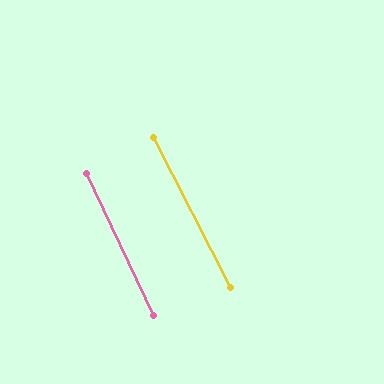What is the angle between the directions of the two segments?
Approximately 2 degrees.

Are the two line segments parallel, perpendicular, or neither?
Parallel — their directions differ by only 1.7°.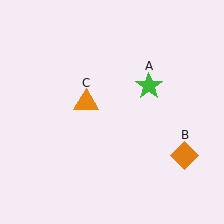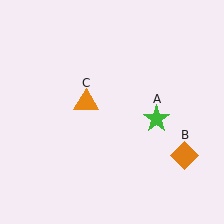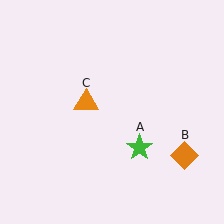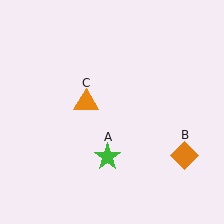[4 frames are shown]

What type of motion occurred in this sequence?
The green star (object A) rotated clockwise around the center of the scene.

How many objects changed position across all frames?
1 object changed position: green star (object A).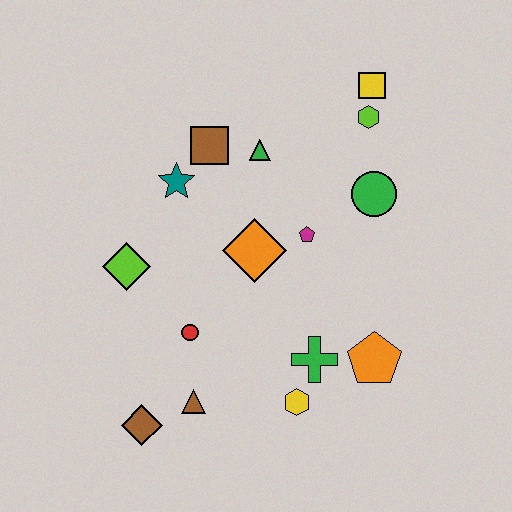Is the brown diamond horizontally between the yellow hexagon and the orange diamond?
No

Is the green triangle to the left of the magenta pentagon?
Yes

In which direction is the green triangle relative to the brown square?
The green triangle is to the right of the brown square.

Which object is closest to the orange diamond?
The magenta pentagon is closest to the orange diamond.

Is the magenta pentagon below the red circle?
No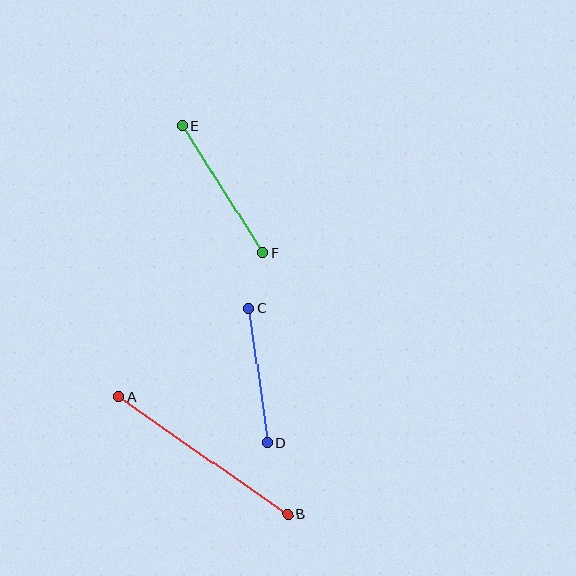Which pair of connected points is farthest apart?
Points A and B are farthest apart.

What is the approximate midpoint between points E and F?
The midpoint is at approximately (222, 189) pixels.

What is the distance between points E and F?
The distance is approximately 150 pixels.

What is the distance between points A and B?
The distance is approximately 206 pixels.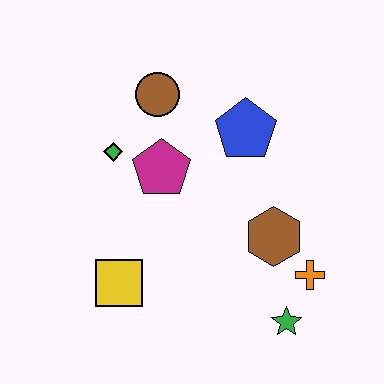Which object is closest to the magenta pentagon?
The green diamond is closest to the magenta pentagon.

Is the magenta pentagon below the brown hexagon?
No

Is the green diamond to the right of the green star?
No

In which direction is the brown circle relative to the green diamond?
The brown circle is above the green diamond.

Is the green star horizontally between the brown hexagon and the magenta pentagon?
No